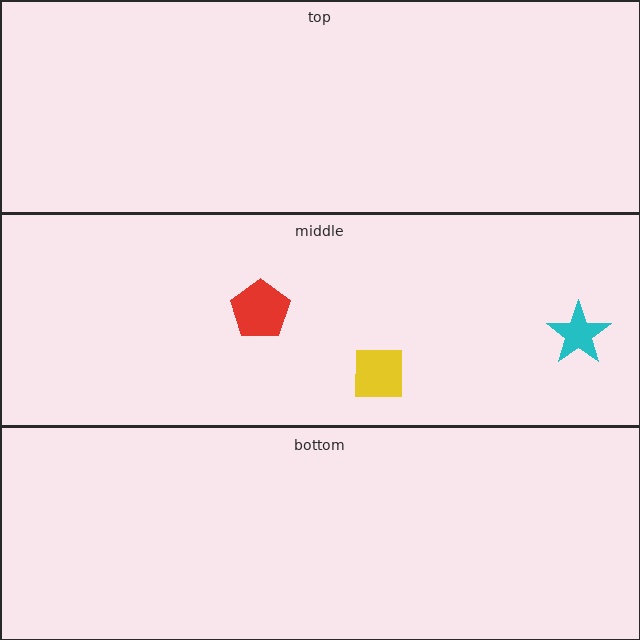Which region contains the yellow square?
The middle region.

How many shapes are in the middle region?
3.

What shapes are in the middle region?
The yellow square, the red pentagon, the cyan star.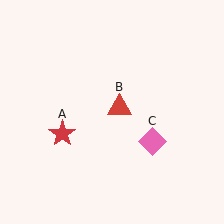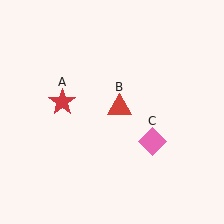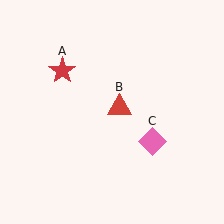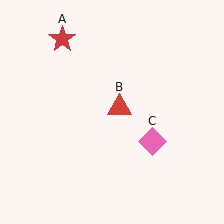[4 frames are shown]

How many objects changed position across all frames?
1 object changed position: red star (object A).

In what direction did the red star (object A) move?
The red star (object A) moved up.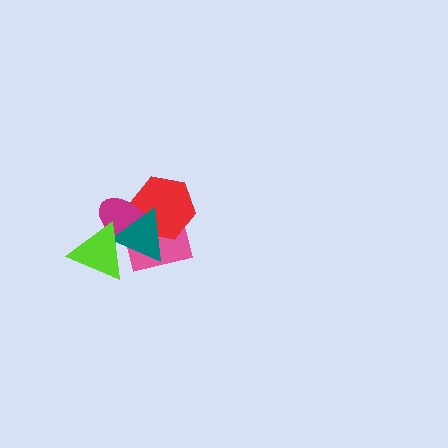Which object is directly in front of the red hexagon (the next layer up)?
The magenta ellipse is directly in front of the red hexagon.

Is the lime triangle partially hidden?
No, no other shape covers it.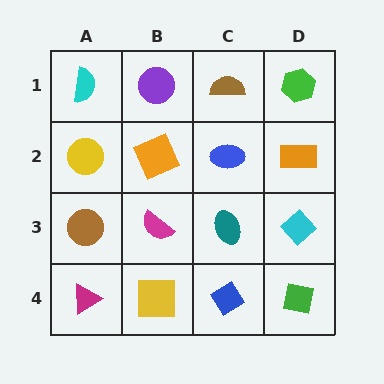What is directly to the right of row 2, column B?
A blue ellipse.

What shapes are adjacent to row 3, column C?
A blue ellipse (row 2, column C), a blue diamond (row 4, column C), a magenta semicircle (row 3, column B), a cyan diamond (row 3, column D).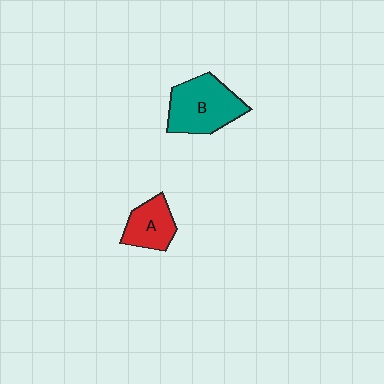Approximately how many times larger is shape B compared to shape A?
Approximately 1.6 times.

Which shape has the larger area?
Shape B (teal).